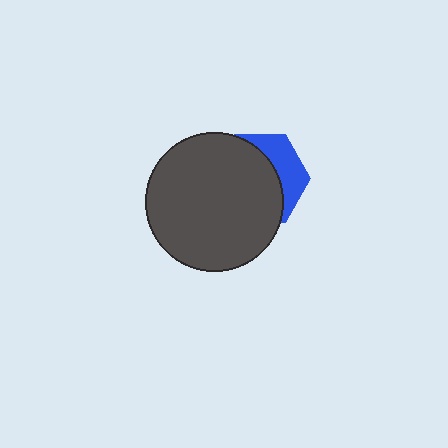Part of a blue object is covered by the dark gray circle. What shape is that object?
It is a hexagon.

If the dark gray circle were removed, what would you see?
You would see the complete blue hexagon.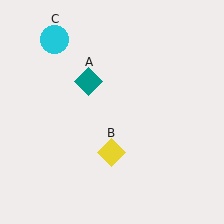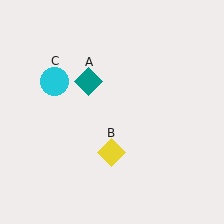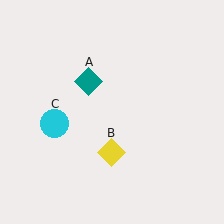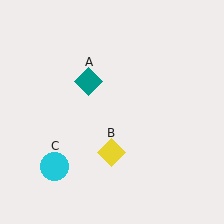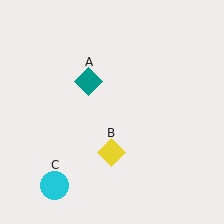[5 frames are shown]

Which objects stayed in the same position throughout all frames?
Teal diamond (object A) and yellow diamond (object B) remained stationary.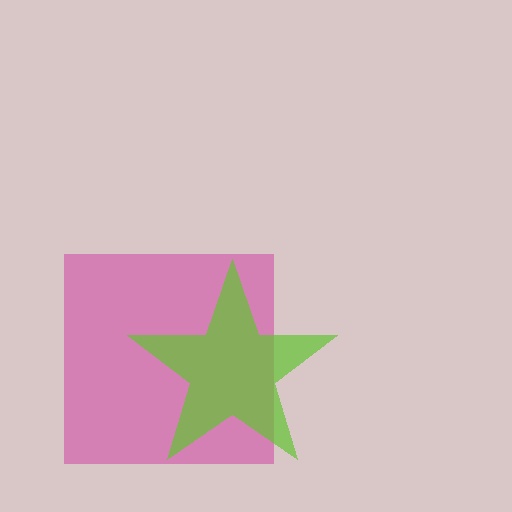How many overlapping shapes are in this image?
There are 2 overlapping shapes in the image.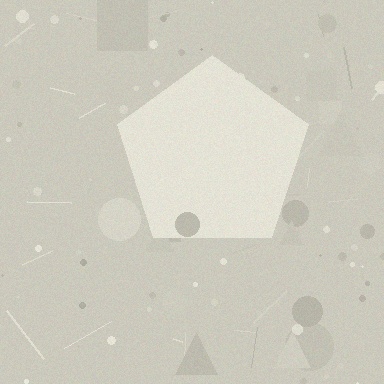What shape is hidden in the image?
A pentagon is hidden in the image.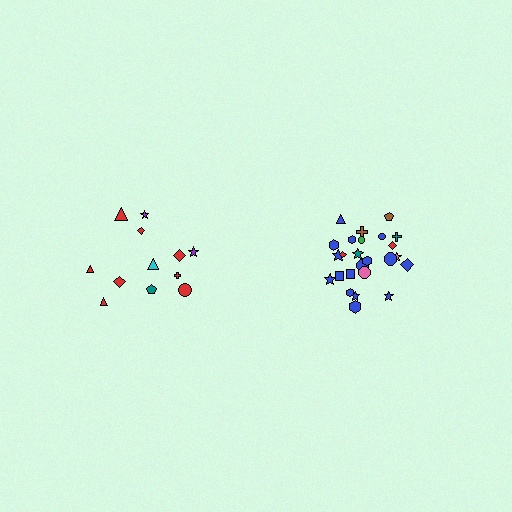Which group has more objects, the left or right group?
The right group.